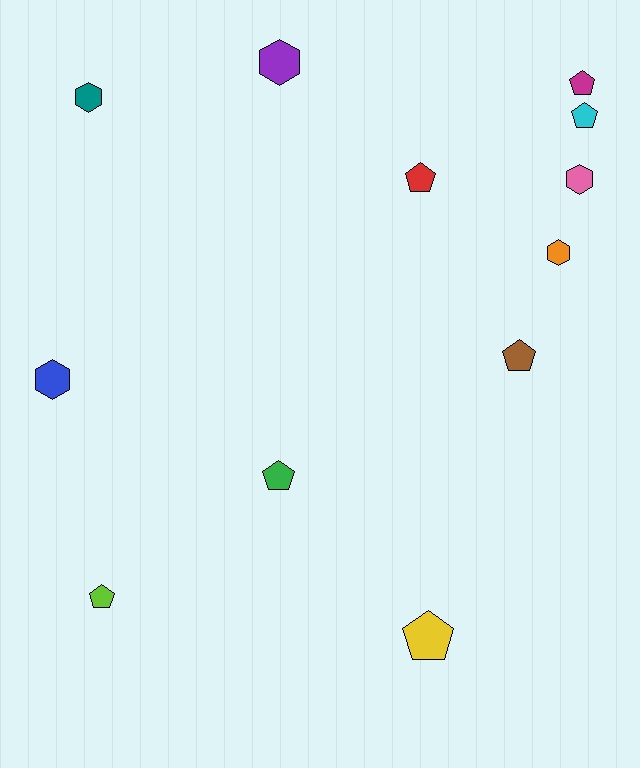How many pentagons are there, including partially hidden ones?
There are 7 pentagons.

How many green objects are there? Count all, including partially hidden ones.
There is 1 green object.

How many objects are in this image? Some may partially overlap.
There are 12 objects.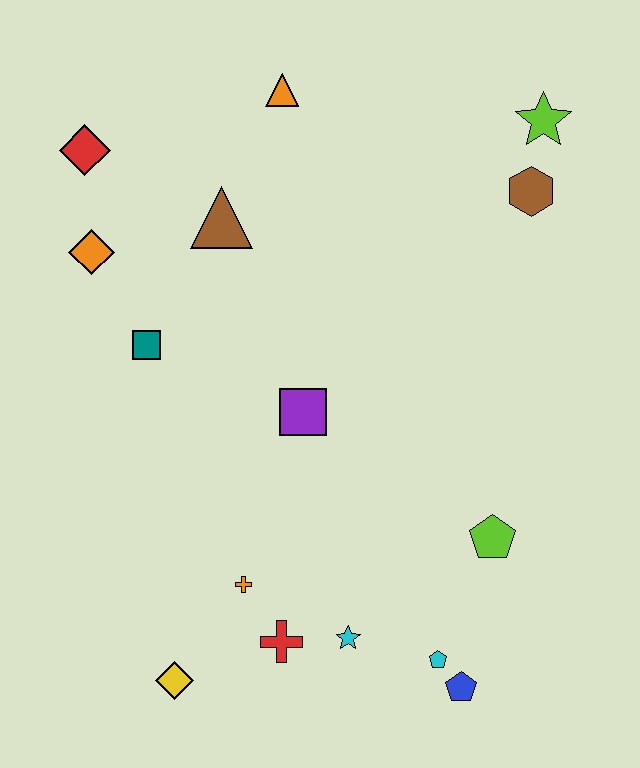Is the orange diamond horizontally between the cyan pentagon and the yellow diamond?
No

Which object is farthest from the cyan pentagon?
The red diamond is farthest from the cyan pentagon.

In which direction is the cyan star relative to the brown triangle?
The cyan star is below the brown triangle.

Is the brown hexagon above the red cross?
Yes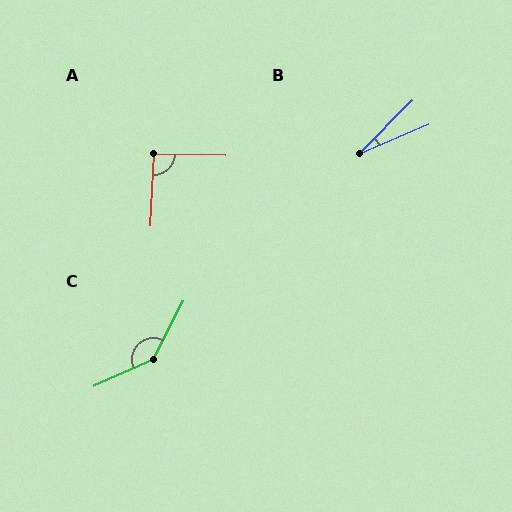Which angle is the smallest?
B, at approximately 22 degrees.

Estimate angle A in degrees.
Approximately 92 degrees.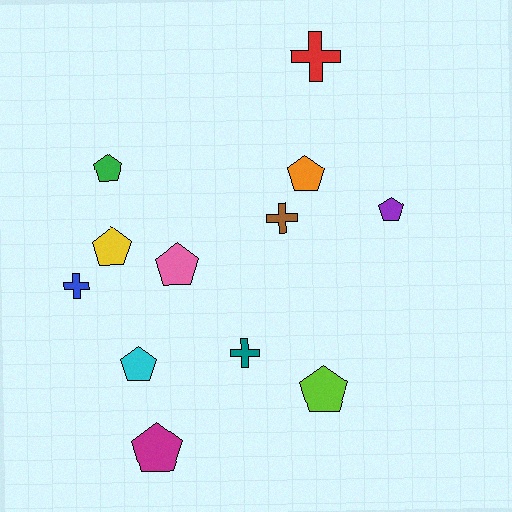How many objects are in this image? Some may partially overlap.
There are 12 objects.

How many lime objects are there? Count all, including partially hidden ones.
There is 1 lime object.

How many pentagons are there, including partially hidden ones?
There are 8 pentagons.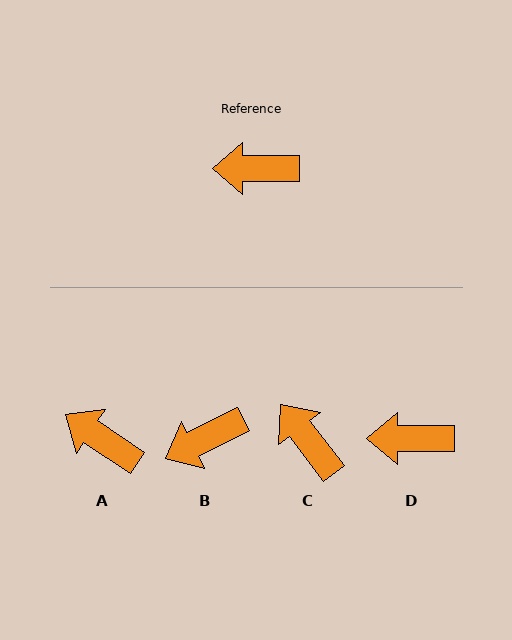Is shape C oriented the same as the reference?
No, it is off by about 52 degrees.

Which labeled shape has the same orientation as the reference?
D.